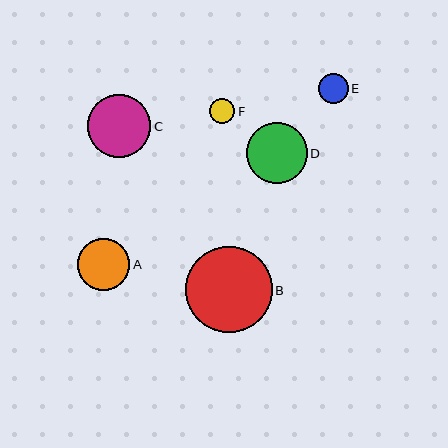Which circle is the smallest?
Circle F is the smallest with a size of approximately 25 pixels.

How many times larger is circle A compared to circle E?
Circle A is approximately 1.7 times the size of circle E.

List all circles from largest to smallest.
From largest to smallest: B, C, D, A, E, F.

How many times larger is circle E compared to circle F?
Circle E is approximately 1.2 times the size of circle F.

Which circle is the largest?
Circle B is the largest with a size of approximately 86 pixels.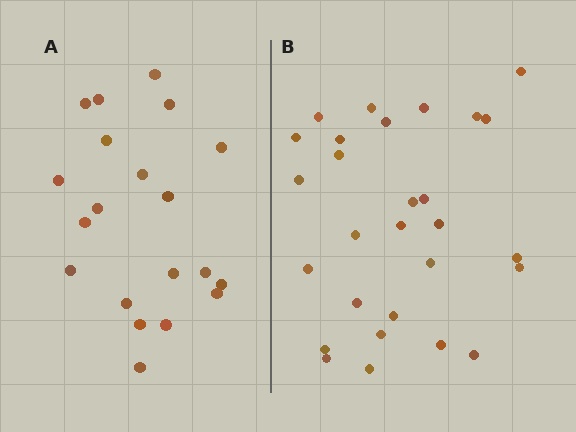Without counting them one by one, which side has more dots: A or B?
Region B (the right region) has more dots.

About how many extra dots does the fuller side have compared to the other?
Region B has roughly 8 or so more dots than region A.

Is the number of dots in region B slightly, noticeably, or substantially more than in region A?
Region B has noticeably more, but not dramatically so. The ratio is roughly 1.4 to 1.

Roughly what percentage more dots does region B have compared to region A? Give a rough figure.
About 40% more.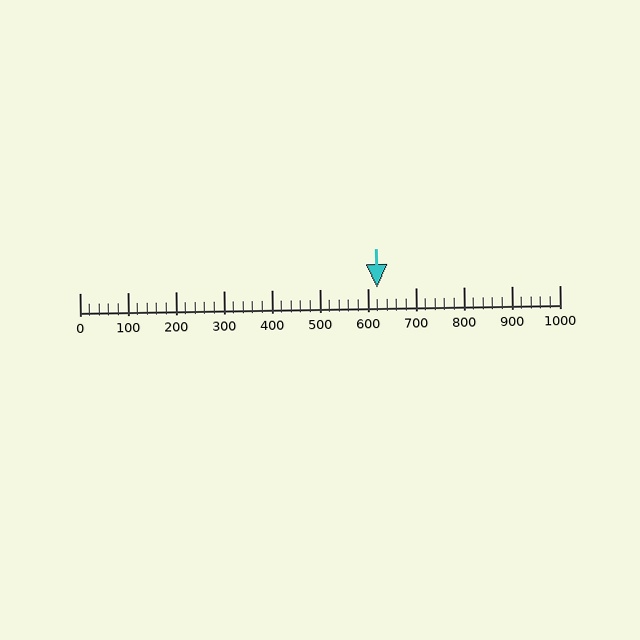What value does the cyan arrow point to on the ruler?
The cyan arrow points to approximately 620.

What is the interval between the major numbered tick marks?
The major tick marks are spaced 100 units apart.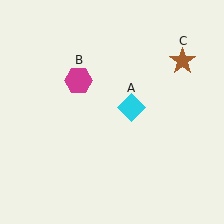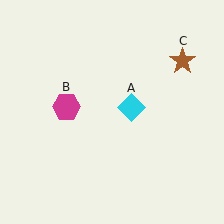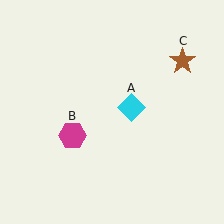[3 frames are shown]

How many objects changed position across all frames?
1 object changed position: magenta hexagon (object B).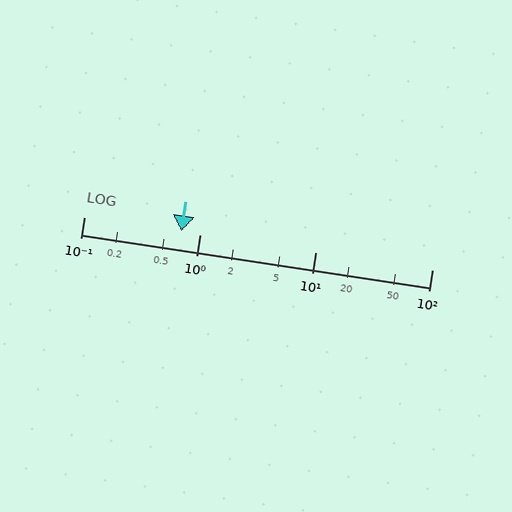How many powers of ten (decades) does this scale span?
The scale spans 3 decades, from 0.1 to 100.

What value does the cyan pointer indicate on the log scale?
The pointer indicates approximately 0.69.